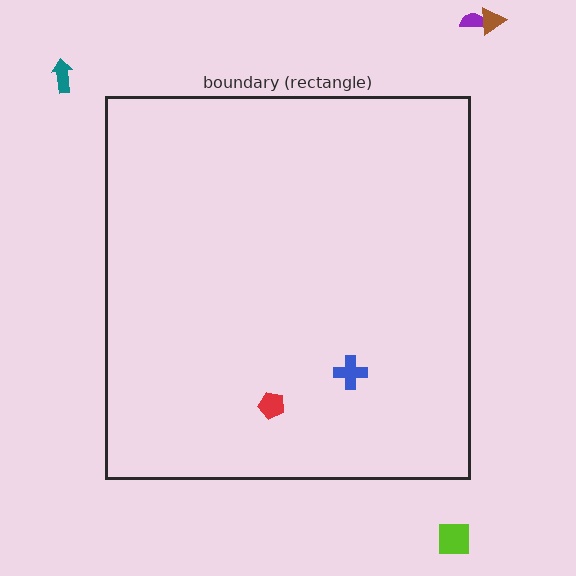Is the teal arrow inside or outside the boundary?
Outside.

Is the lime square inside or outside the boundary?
Outside.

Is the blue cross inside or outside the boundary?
Inside.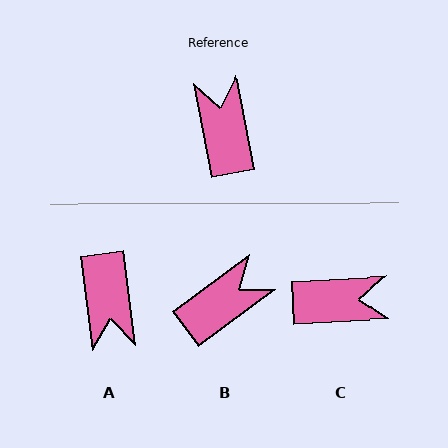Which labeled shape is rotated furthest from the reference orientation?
A, about 177 degrees away.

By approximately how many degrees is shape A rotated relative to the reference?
Approximately 177 degrees counter-clockwise.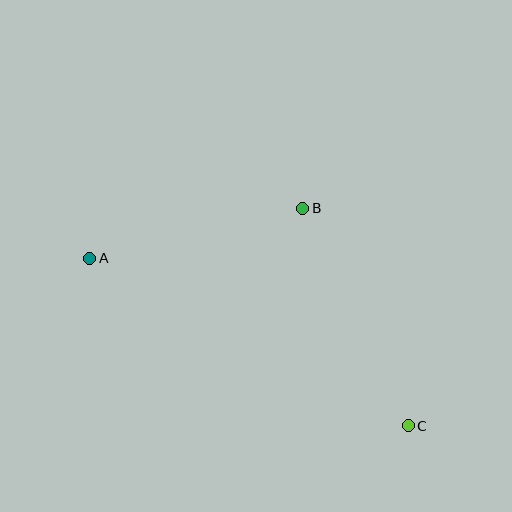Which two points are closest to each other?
Points A and B are closest to each other.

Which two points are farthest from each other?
Points A and C are farthest from each other.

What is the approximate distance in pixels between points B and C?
The distance between B and C is approximately 242 pixels.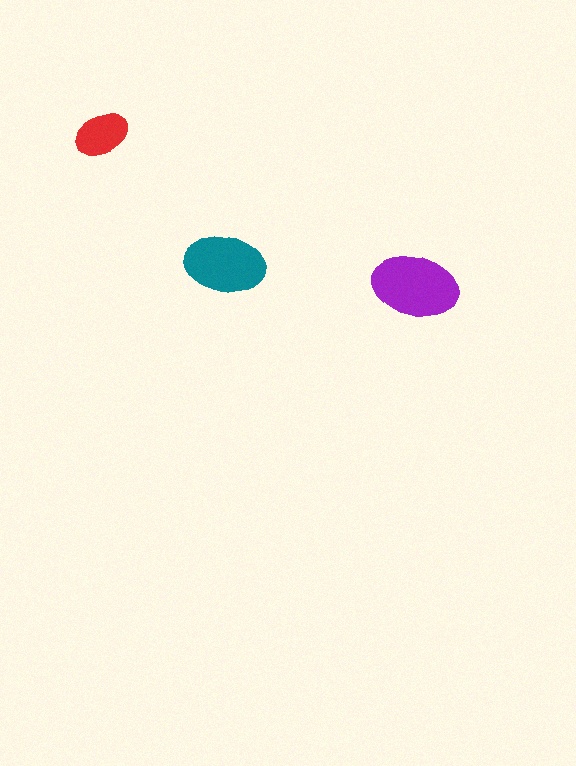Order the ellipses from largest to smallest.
the purple one, the teal one, the red one.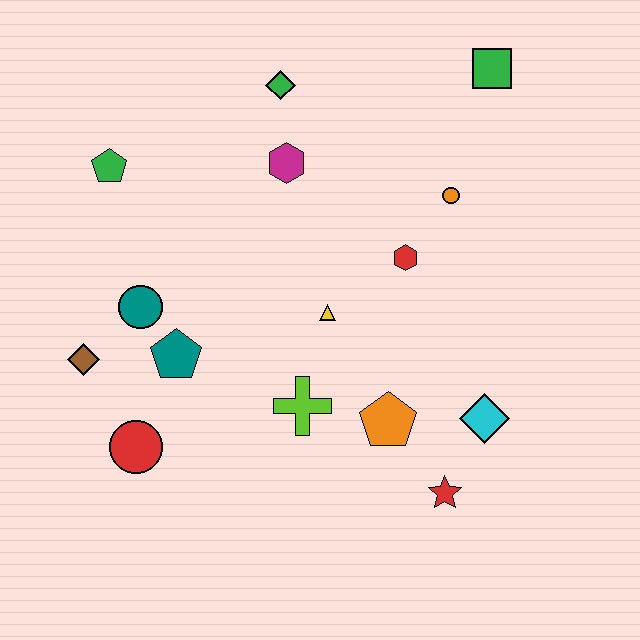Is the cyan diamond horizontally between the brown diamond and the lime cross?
No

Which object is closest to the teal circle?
The teal pentagon is closest to the teal circle.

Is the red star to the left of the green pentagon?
No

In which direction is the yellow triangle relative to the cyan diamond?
The yellow triangle is to the left of the cyan diamond.